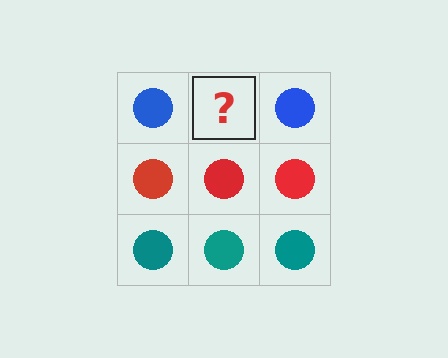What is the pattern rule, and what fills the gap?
The rule is that each row has a consistent color. The gap should be filled with a blue circle.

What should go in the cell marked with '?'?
The missing cell should contain a blue circle.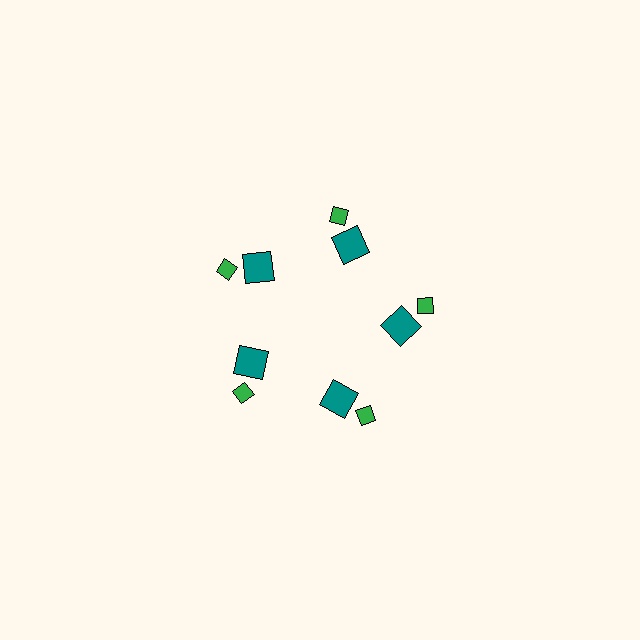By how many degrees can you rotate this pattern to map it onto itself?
The pattern maps onto itself every 72 degrees of rotation.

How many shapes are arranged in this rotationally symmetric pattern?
There are 10 shapes, arranged in 5 groups of 2.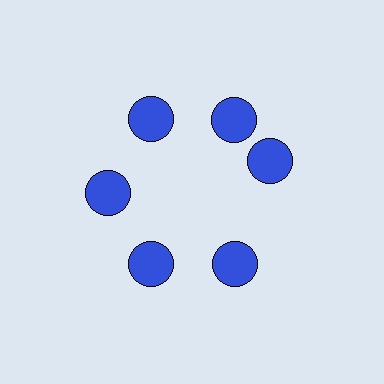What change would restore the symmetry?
The symmetry would be restored by rotating it back into even spacing with its neighbors so that all 6 circles sit at equal angles and equal distance from the center.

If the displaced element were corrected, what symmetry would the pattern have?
It would have 6-fold rotational symmetry — the pattern would map onto itself every 60 degrees.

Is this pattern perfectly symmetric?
No. The 6 blue circles are arranged in a ring, but one element near the 3 o'clock position is rotated out of alignment along the ring, breaking the 6-fold rotational symmetry.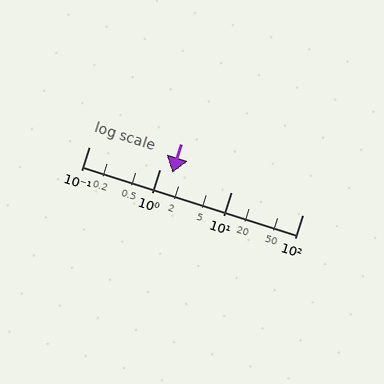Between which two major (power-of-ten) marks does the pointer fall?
The pointer is between 1 and 10.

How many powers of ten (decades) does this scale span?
The scale spans 3 decades, from 0.1 to 100.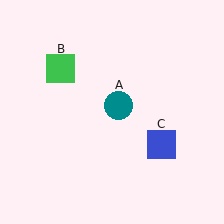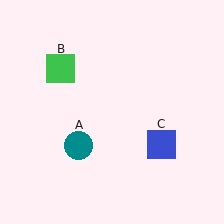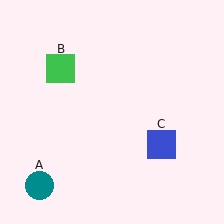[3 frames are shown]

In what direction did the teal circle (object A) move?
The teal circle (object A) moved down and to the left.